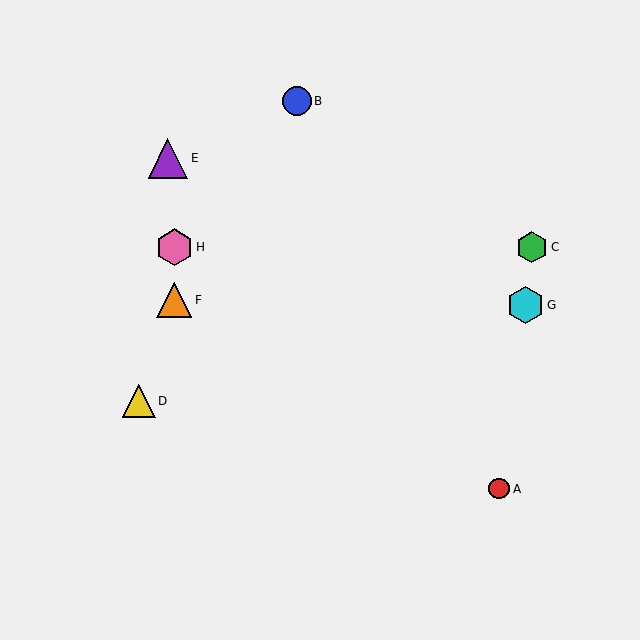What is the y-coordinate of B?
Object B is at y≈101.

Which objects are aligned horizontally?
Objects C, H are aligned horizontally.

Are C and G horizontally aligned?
No, C is at y≈247 and G is at y≈305.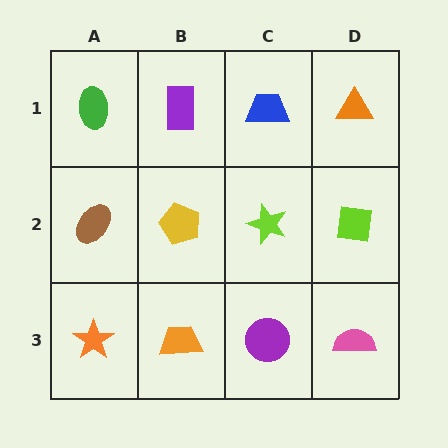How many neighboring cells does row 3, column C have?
3.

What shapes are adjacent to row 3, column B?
A yellow pentagon (row 2, column B), an orange star (row 3, column A), a purple circle (row 3, column C).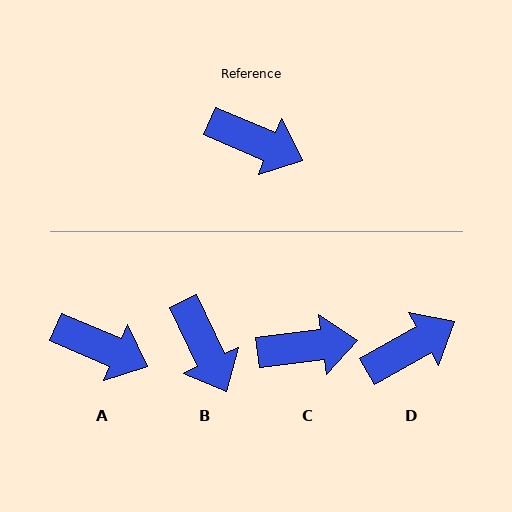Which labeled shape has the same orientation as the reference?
A.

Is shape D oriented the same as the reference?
No, it is off by about 53 degrees.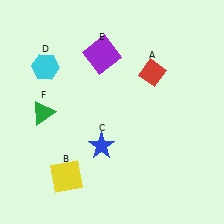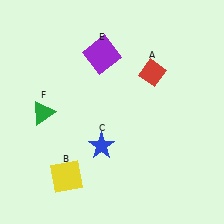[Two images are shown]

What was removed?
The cyan hexagon (D) was removed in Image 2.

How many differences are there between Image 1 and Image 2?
There is 1 difference between the two images.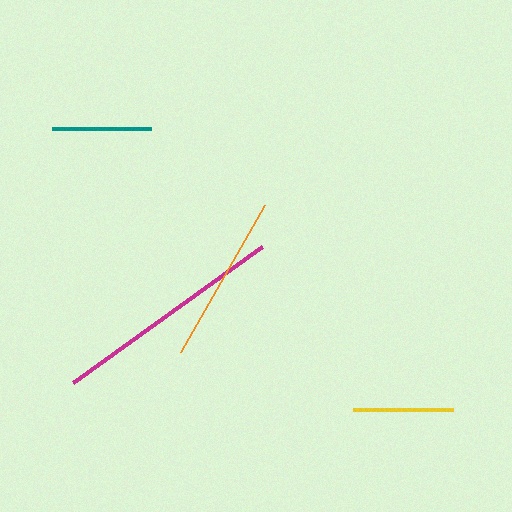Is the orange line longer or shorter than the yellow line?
The orange line is longer than the yellow line.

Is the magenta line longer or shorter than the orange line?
The magenta line is longer than the orange line.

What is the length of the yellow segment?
The yellow segment is approximately 100 pixels long.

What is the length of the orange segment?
The orange segment is approximately 169 pixels long.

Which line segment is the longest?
The magenta line is the longest at approximately 233 pixels.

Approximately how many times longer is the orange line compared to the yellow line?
The orange line is approximately 1.7 times the length of the yellow line.